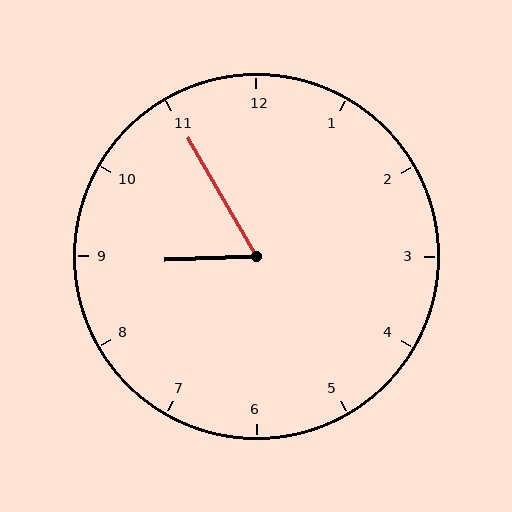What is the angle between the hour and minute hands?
Approximately 62 degrees.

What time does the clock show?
8:55.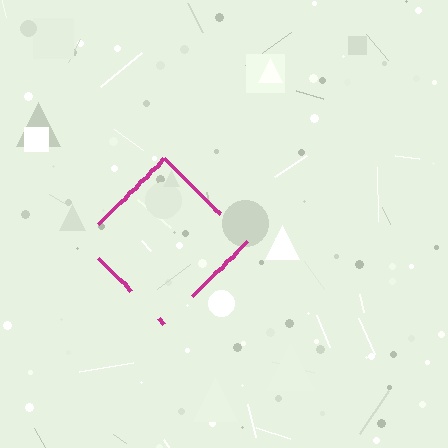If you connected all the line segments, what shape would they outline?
They would outline a diamond.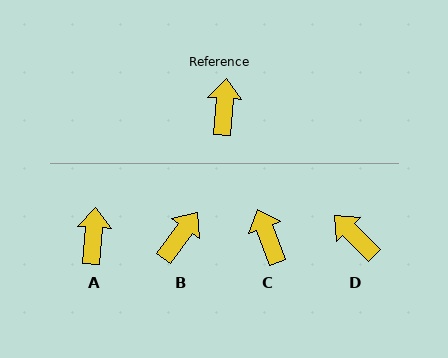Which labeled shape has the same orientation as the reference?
A.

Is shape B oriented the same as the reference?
No, it is off by about 32 degrees.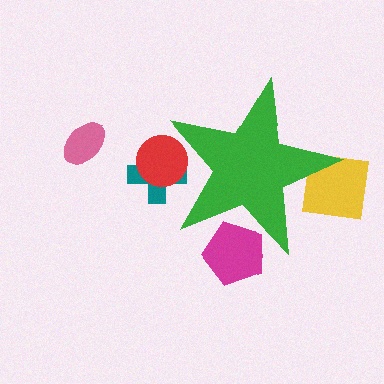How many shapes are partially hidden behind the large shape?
4 shapes are partially hidden.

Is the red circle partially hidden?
Yes, the red circle is partially hidden behind the green star.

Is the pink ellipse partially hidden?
No, the pink ellipse is fully visible.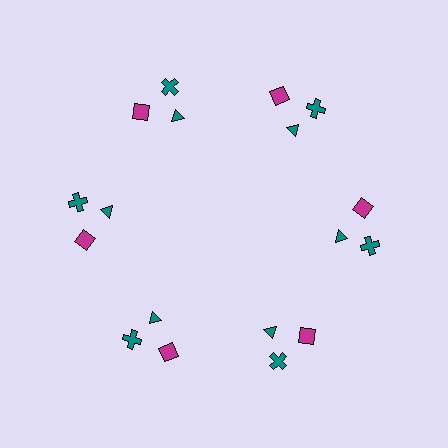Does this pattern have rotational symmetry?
Yes, this pattern has 6-fold rotational symmetry. It looks the same after rotating 60 degrees around the center.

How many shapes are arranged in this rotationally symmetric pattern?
There are 18 shapes, arranged in 6 groups of 3.